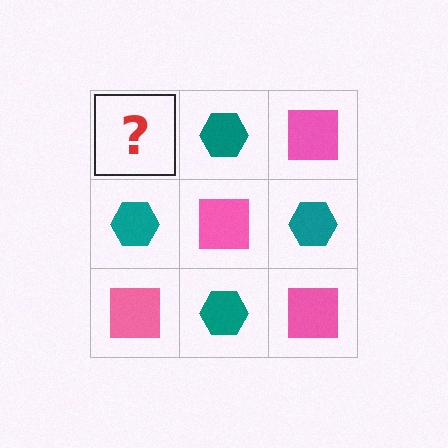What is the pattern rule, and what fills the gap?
The rule is that it alternates pink square and teal hexagon in a checkerboard pattern. The gap should be filled with a pink square.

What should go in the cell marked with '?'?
The missing cell should contain a pink square.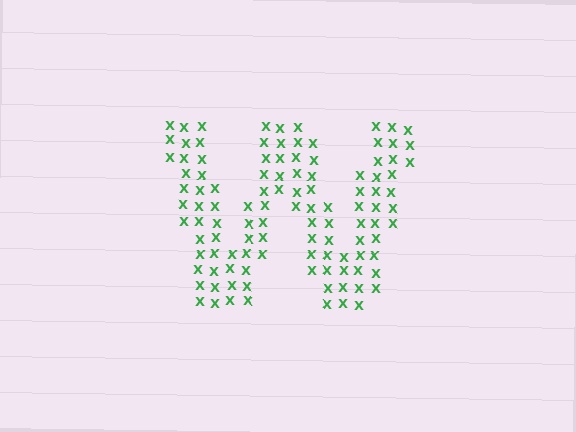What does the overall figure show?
The overall figure shows the letter W.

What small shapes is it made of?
It is made of small letter X's.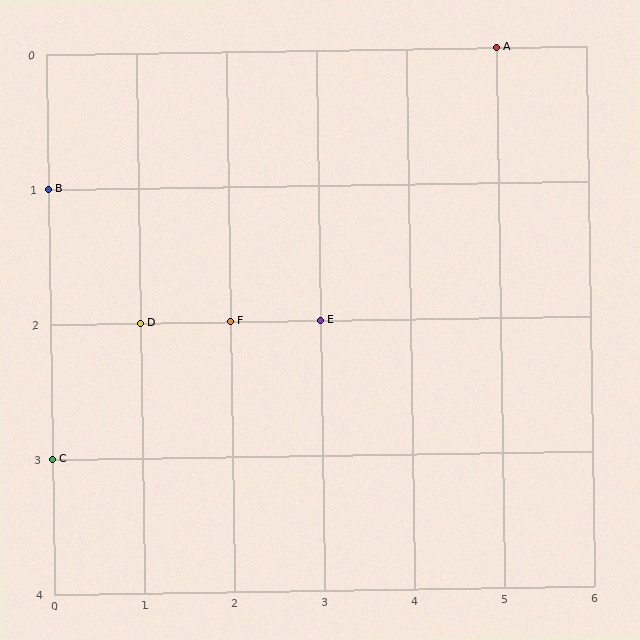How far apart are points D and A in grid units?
Points D and A are 4 columns and 2 rows apart (about 4.5 grid units diagonally).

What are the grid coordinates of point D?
Point D is at grid coordinates (1, 2).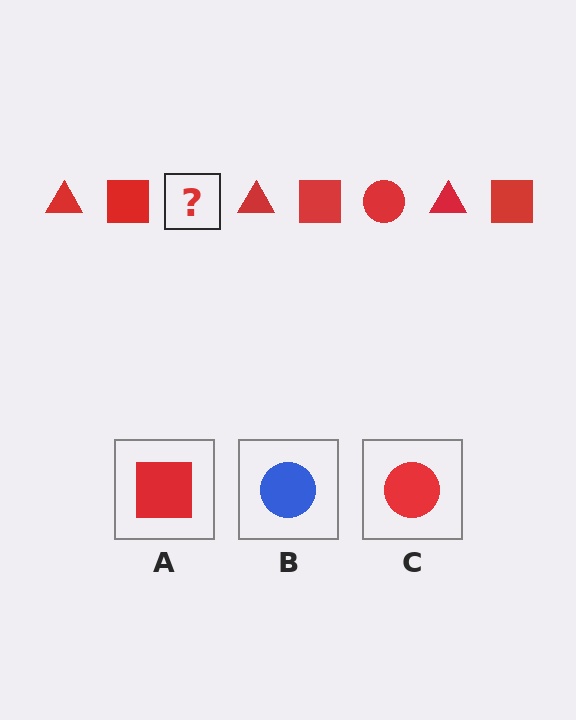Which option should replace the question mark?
Option C.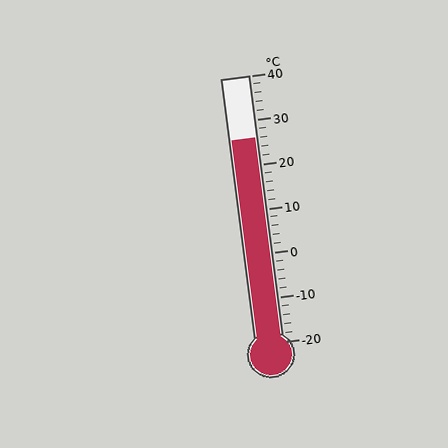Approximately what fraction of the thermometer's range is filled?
The thermometer is filled to approximately 75% of its range.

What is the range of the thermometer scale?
The thermometer scale ranges from -20°C to 40°C.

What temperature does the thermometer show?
The thermometer shows approximately 26°C.